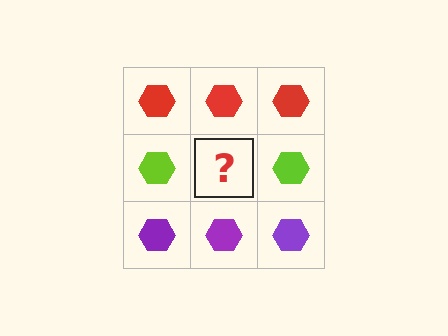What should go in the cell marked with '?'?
The missing cell should contain a lime hexagon.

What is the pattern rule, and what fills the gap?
The rule is that each row has a consistent color. The gap should be filled with a lime hexagon.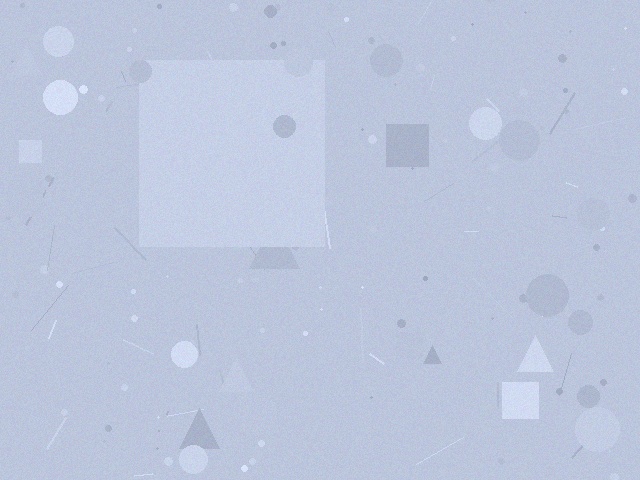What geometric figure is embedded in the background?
A square is embedded in the background.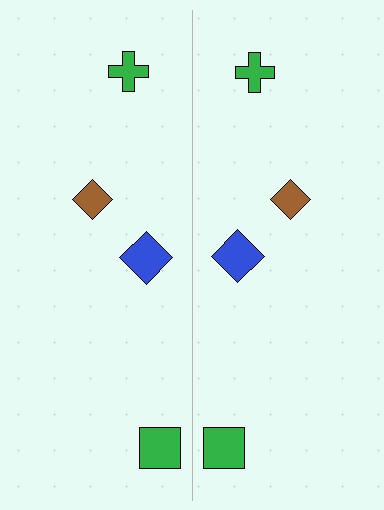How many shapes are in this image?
There are 8 shapes in this image.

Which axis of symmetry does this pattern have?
The pattern has a vertical axis of symmetry running through the center of the image.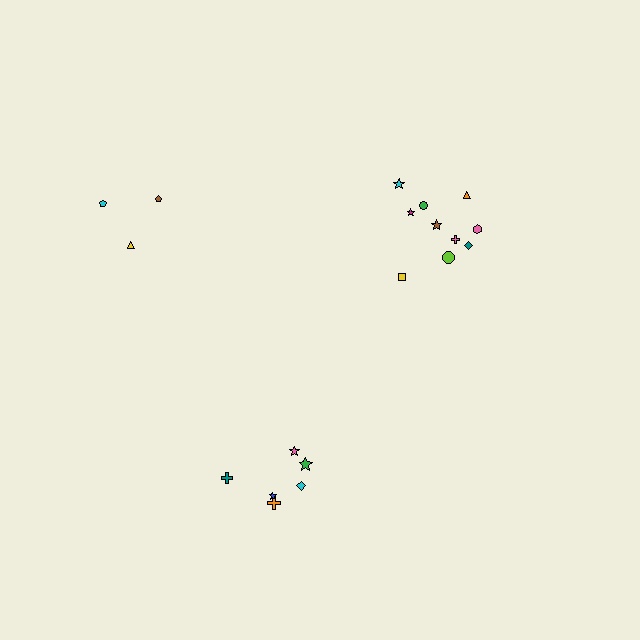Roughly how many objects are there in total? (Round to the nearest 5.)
Roughly 20 objects in total.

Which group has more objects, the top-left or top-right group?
The top-right group.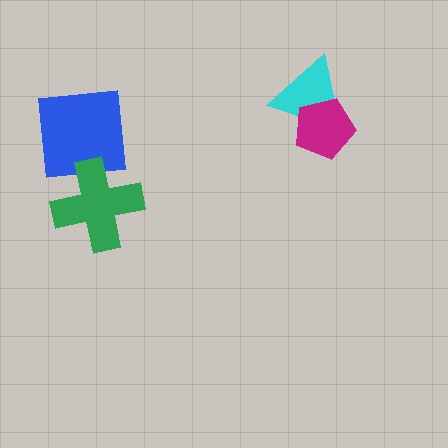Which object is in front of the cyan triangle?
The magenta pentagon is in front of the cyan triangle.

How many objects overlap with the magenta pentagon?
1 object overlaps with the magenta pentagon.